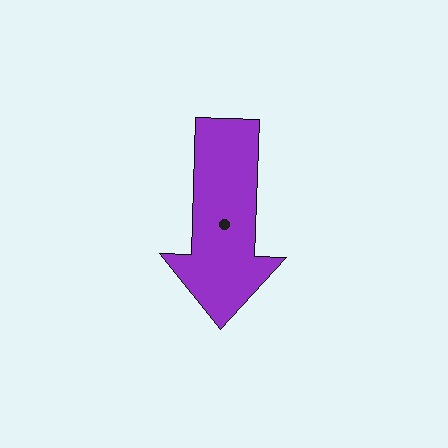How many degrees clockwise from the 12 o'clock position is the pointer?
Approximately 182 degrees.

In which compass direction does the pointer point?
South.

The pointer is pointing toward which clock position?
Roughly 6 o'clock.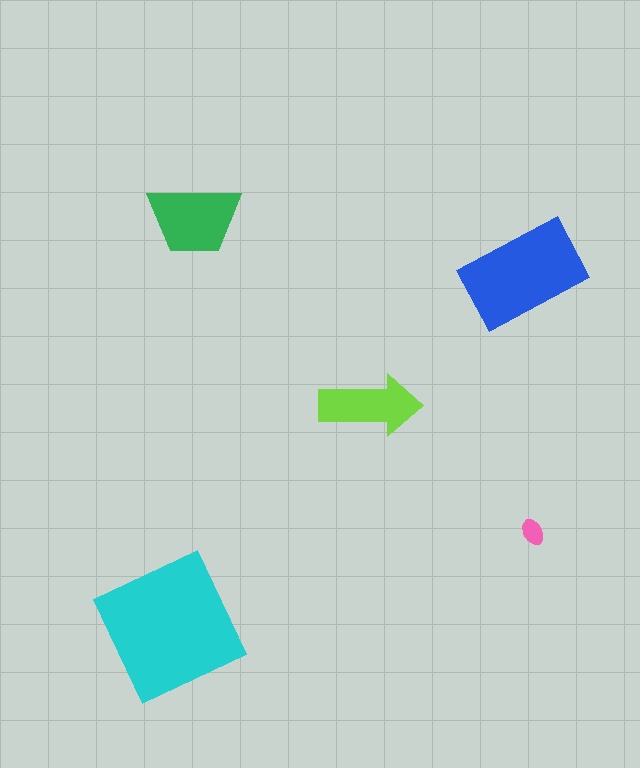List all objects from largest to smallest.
The cyan square, the blue rectangle, the green trapezoid, the lime arrow, the pink ellipse.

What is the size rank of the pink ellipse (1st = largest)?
5th.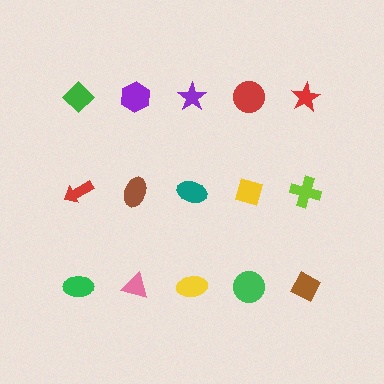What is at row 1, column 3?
A purple star.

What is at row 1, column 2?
A purple hexagon.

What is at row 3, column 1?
A green ellipse.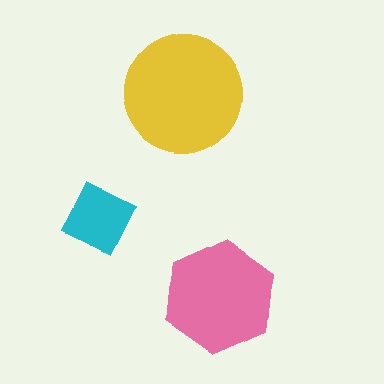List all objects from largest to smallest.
The yellow circle, the pink hexagon, the cyan square.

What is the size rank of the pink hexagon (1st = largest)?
2nd.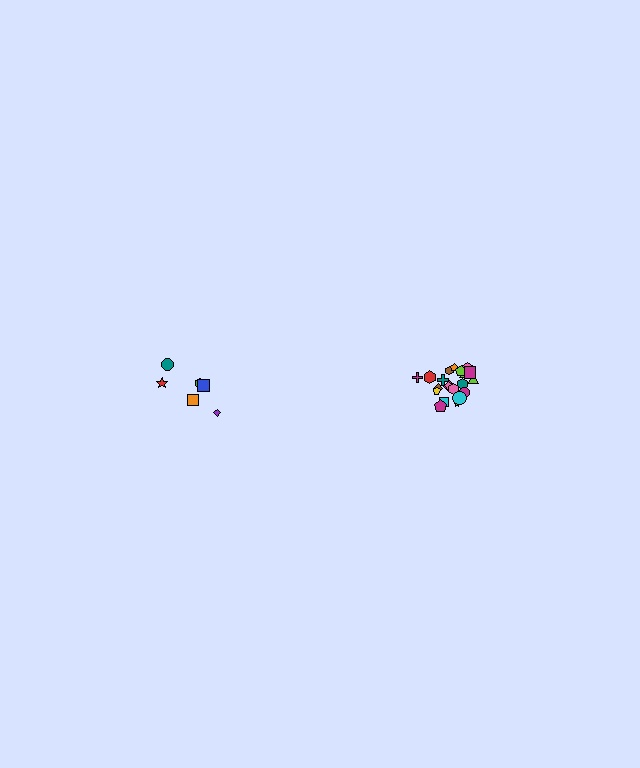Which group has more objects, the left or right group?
The right group.